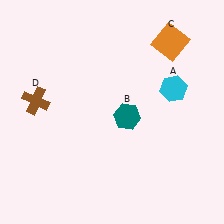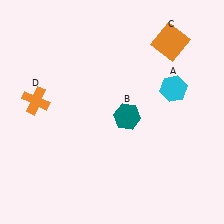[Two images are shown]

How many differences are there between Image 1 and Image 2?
There is 1 difference between the two images.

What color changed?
The cross (D) changed from brown in Image 1 to orange in Image 2.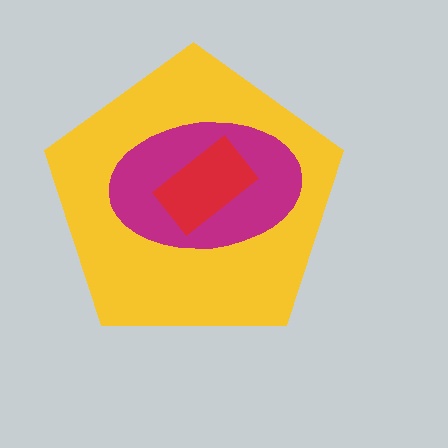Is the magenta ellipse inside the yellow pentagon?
Yes.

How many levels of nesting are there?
3.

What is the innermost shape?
The red rectangle.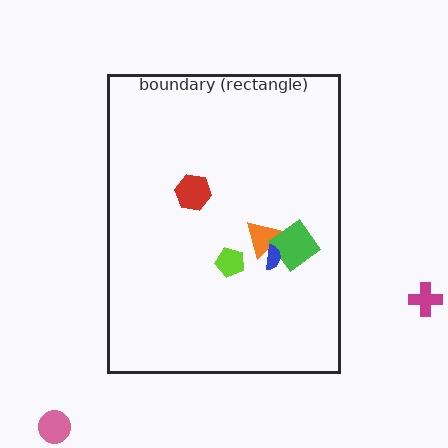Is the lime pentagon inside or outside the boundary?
Inside.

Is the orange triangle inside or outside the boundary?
Inside.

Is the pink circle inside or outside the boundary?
Outside.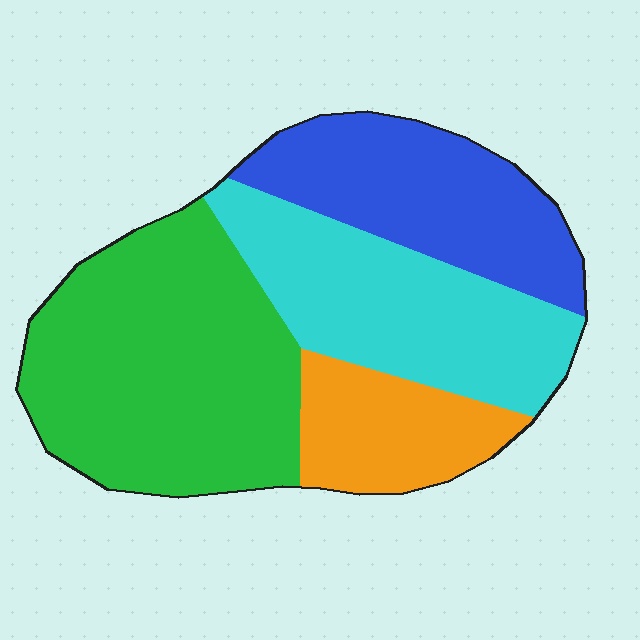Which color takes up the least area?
Orange, at roughly 15%.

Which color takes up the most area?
Green, at roughly 40%.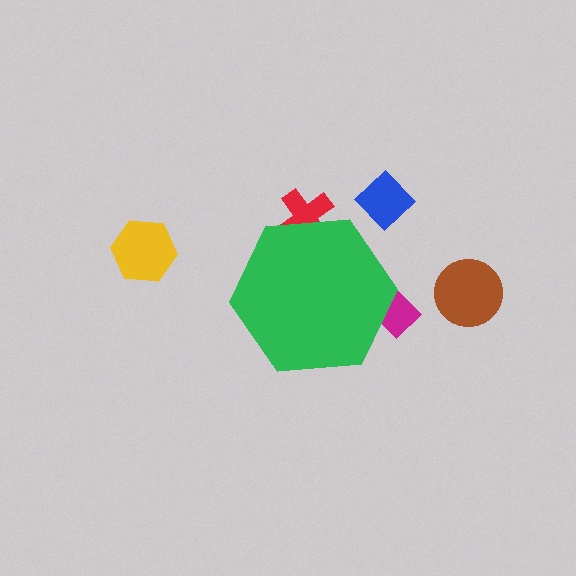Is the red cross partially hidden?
Yes, the red cross is partially hidden behind the green hexagon.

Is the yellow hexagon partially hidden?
No, the yellow hexagon is fully visible.